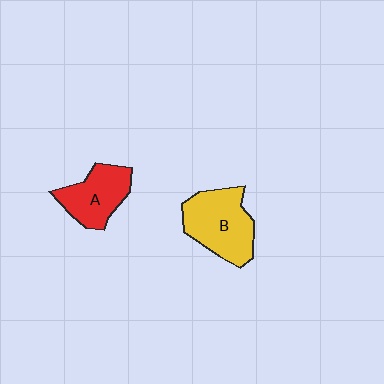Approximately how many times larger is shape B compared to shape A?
Approximately 1.3 times.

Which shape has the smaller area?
Shape A (red).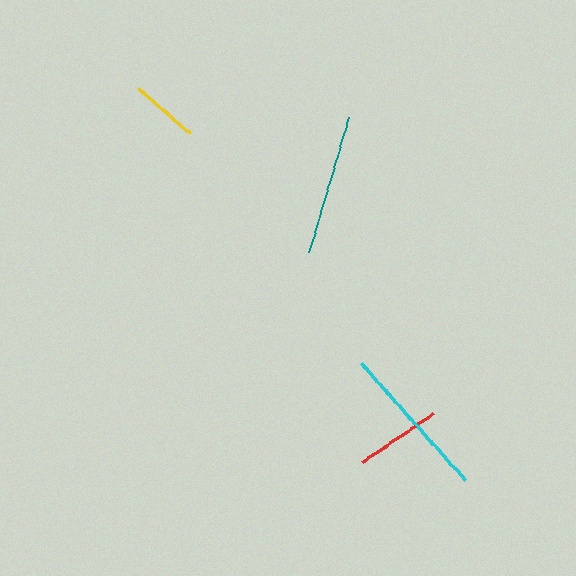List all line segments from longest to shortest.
From longest to shortest: cyan, teal, red, yellow.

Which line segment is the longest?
The cyan line is the longest at approximately 157 pixels.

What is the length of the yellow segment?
The yellow segment is approximately 70 pixels long.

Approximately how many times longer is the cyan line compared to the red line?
The cyan line is approximately 1.8 times the length of the red line.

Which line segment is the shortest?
The yellow line is the shortest at approximately 70 pixels.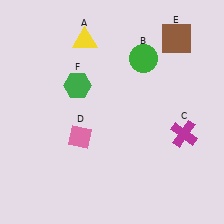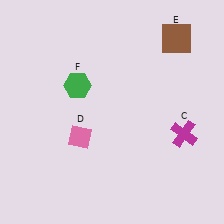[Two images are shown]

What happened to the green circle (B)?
The green circle (B) was removed in Image 2. It was in the top-right area of Image 1.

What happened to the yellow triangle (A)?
The yellow triangle (A) was removed in Image 2. It was in the top-left area of Image 1.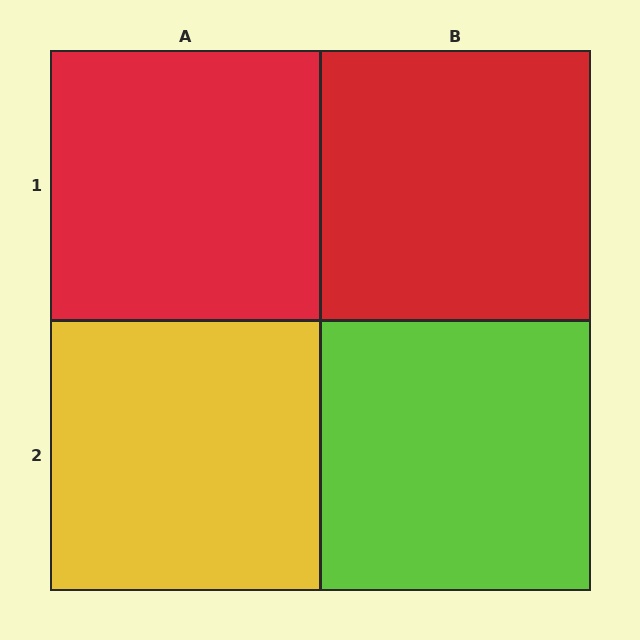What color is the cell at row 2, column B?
Lime.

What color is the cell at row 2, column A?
Yellow.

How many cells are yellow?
1 cell is yellow.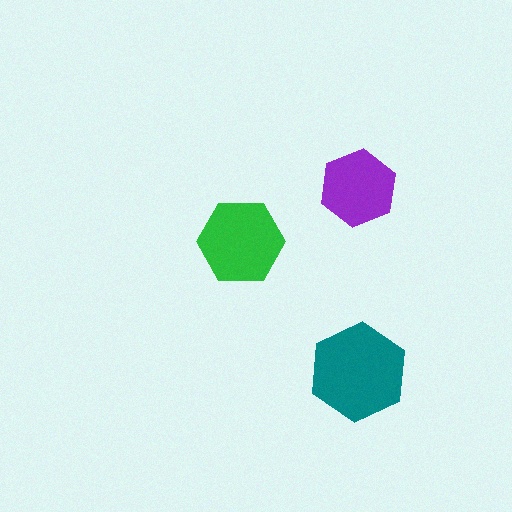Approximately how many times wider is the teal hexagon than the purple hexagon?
About 1.5 times wider.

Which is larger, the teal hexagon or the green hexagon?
The teal one.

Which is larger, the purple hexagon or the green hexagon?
The green one.